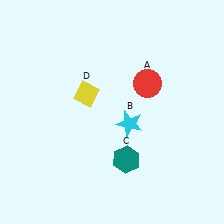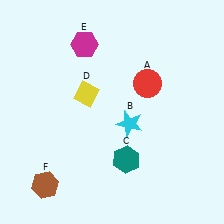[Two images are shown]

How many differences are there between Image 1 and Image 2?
There are 2 differences between the two images.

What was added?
A magenta hexagon (E), a brown hexagon (F) were added in Image 2.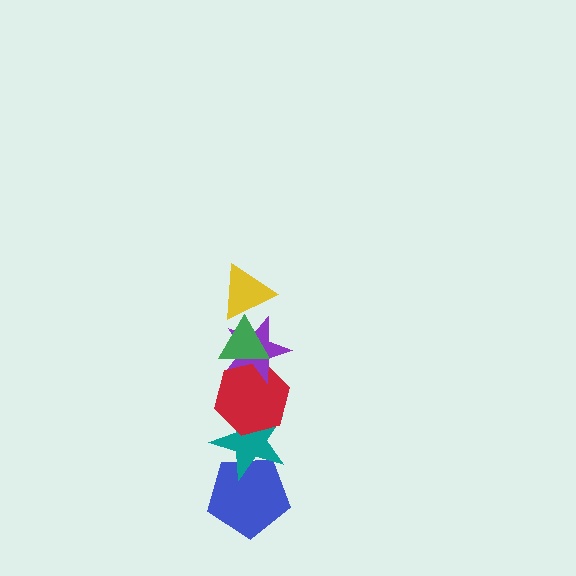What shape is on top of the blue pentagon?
The teal star is on top of the blue pentagon.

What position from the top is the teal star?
The teal star is 5th from the top.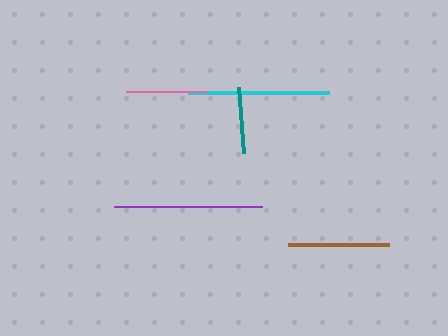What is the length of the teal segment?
The teal segment is approximately 66 pixels long.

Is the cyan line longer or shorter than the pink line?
The cyan line is longer than the pink line.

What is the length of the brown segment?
The brown segment is approximately 101 pixels long.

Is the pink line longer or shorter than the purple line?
The purple line is longer than the pink line.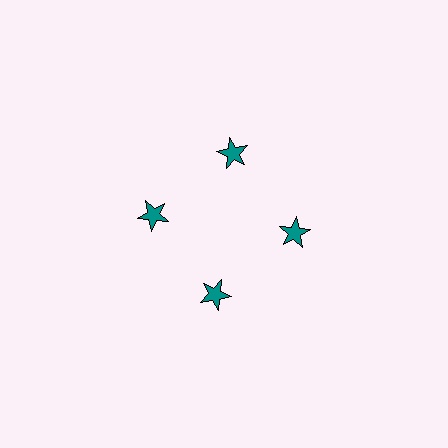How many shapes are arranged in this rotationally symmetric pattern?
There are 4 shapes, arranged in 4 groups of 1.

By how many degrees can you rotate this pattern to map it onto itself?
The pattern maps onto itself every 90 degrees of rotation.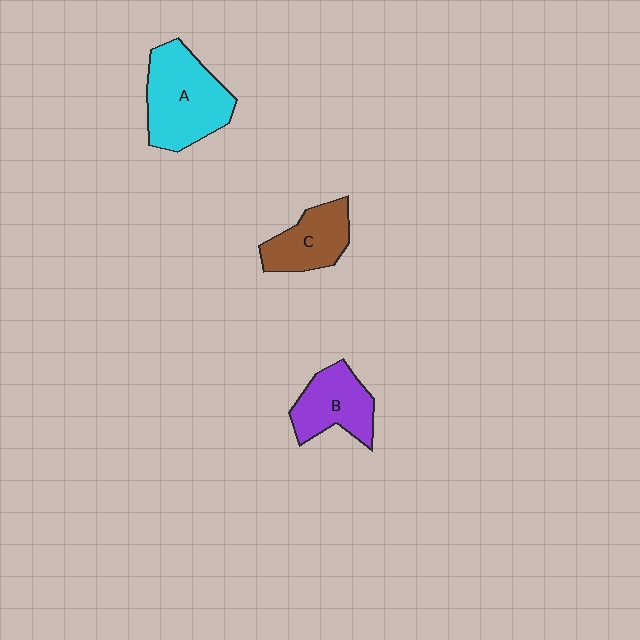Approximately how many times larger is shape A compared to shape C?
Approximately 1.6 times.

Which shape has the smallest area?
Shape C (brown).